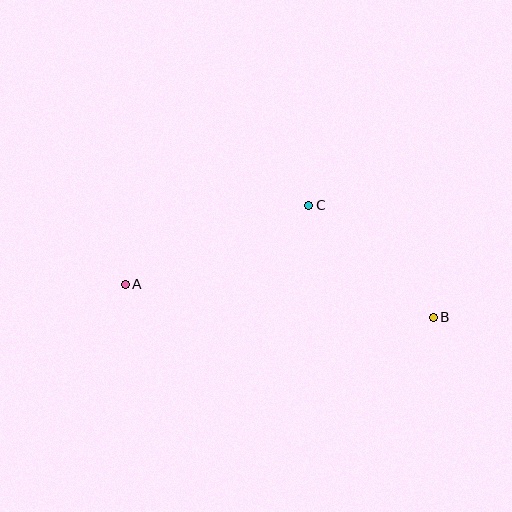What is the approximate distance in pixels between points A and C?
The distance between A and C is approximately 200 pixels.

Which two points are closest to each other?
Points B and C are closest to each other.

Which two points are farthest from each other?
Points A and B are farthest from each other.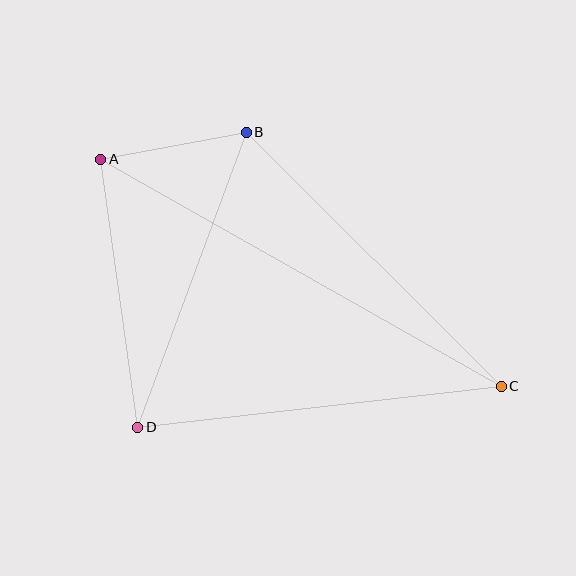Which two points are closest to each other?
Points A and B are closest to each other.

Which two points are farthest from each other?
Points A and C are farthest from each other.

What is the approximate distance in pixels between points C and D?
The distance between C and D is approximately 366 pixels.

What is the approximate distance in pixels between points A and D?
The distance between A and D is approximately 270 pixels.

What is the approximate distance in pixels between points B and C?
The distance between B and C is approximately 360 pixels.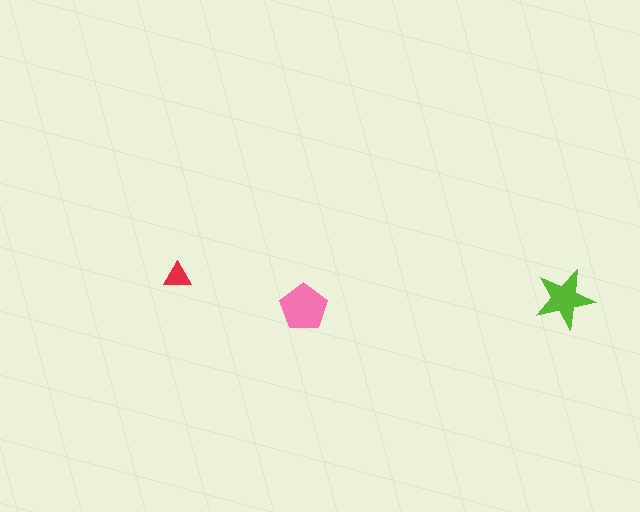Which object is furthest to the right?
The lime star is rightmost.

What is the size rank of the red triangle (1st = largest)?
3rd.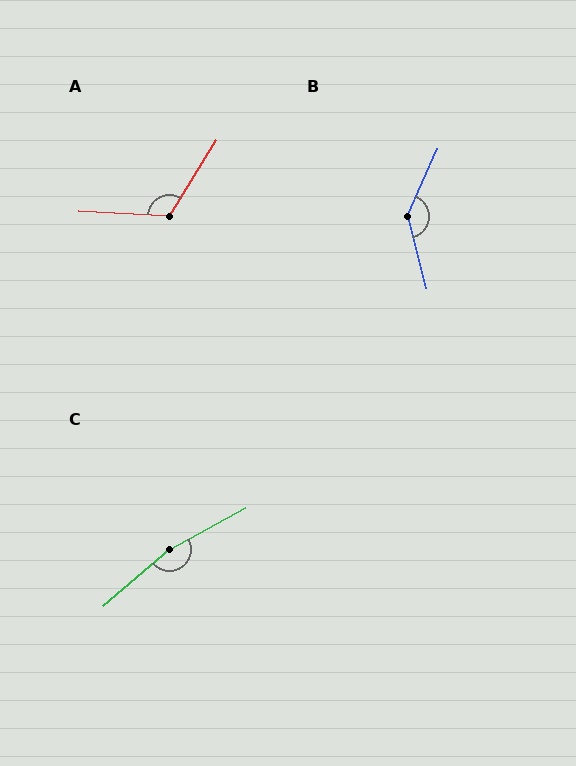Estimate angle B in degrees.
Approximately 141 degrees.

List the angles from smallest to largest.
A (119°), B (141°), C (169°).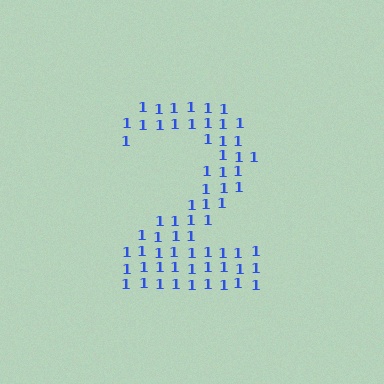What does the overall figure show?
The overall figure shows the digit 2.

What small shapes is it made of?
It is made of small digit 1's.